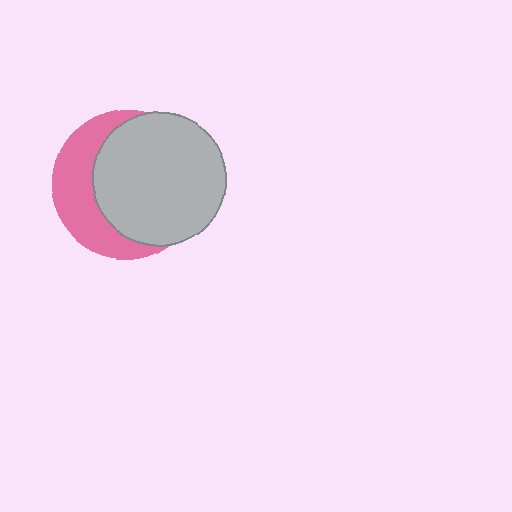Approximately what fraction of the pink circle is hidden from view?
Roughly 63% of the pink circle is hidden behind the light gray circle.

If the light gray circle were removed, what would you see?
You would see the complete pink circle.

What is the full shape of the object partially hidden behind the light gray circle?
The partially hidden object is a pink circle.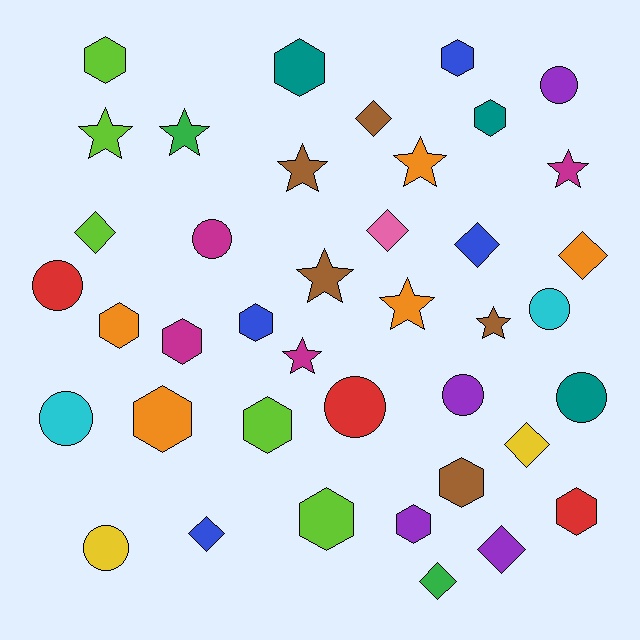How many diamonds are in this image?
There are 9 diamonds.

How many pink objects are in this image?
There is 1 pink object.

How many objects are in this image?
There are 40 objects.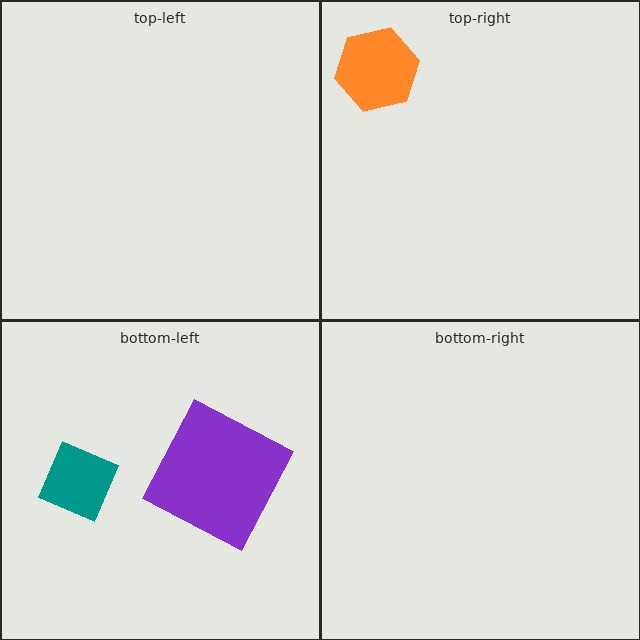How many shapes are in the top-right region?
1.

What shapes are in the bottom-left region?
The teal diamond, the purple square.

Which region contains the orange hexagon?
The top-right region.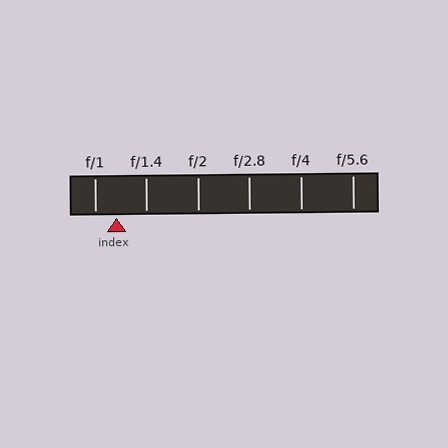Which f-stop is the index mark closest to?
The index mark is closest to f/1.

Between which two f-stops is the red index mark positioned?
The index mark is between f/1 and f/1.4.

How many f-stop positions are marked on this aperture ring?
There are 6 f-stop positions marked.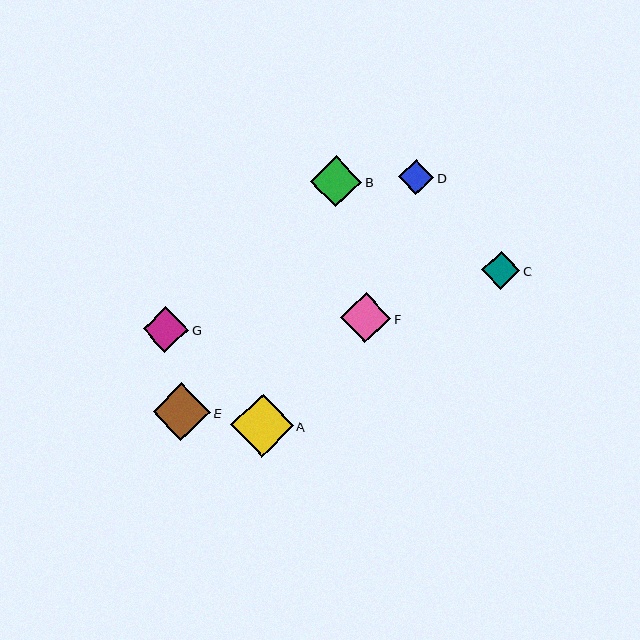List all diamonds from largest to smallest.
From largest to smallest: A, E, B, F, G, C, D.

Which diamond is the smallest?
Diamond D is the smallest with a size of approximately 35 pixels.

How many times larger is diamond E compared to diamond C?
Diamond E is approximately 1.5 times the size of diamond C.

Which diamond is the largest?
Diamond A is the largest with a size of approximately 63 pixels.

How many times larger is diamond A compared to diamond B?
Diamond A is approximately 1.2 times the size of diamond B.